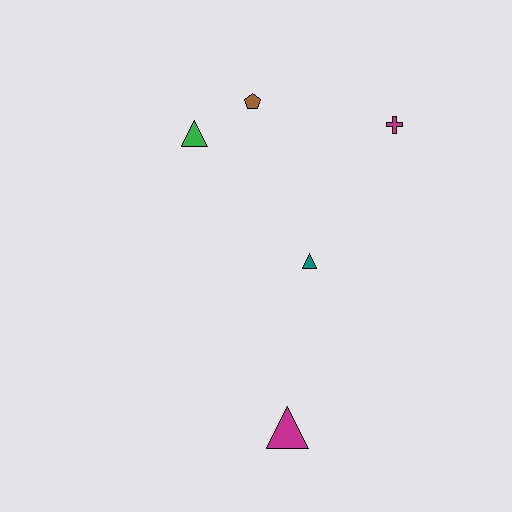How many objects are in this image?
There are 5 objects.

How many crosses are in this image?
There is 1 cross.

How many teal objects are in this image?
There is 1 teal object.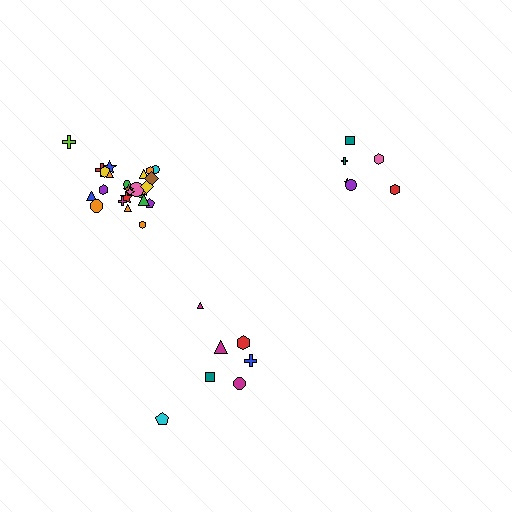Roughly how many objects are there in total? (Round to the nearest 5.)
Roughly 40 objects in total.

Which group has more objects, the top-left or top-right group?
The top-left group.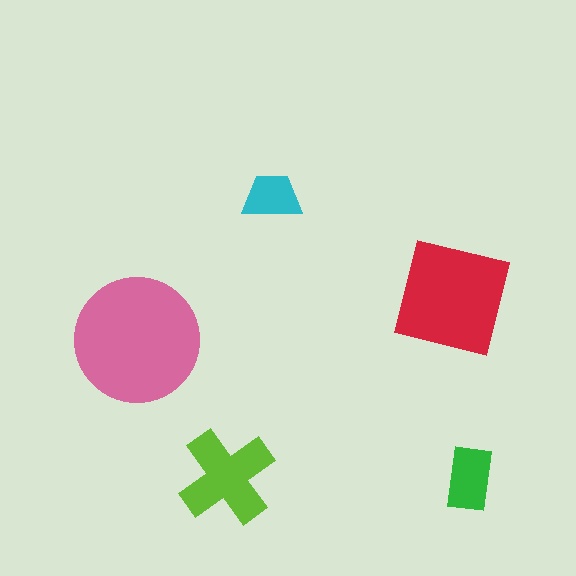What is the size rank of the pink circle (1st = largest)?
1st.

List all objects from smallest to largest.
The cyan trapezoid, the green rectangle, the lime cross, the red square, the pink circle.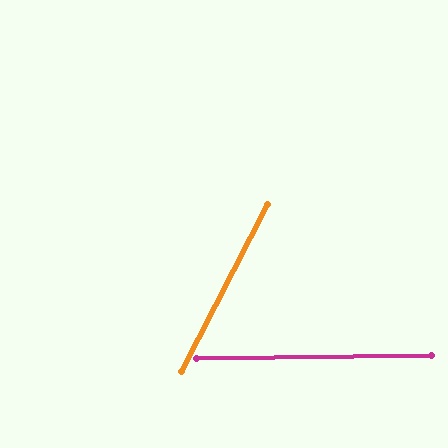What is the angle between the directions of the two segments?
Approximately 62 degrees.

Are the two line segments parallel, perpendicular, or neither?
Neither parallel nor perpendicular — they differ by about 62°.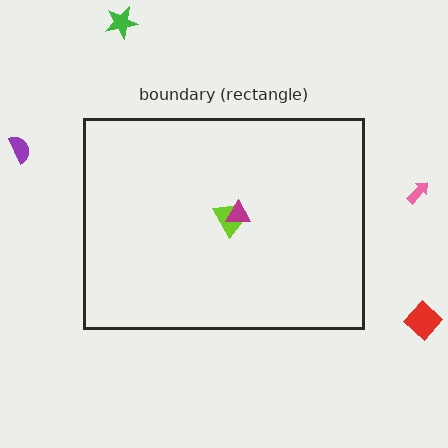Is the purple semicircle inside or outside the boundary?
Outside.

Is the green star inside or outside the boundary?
Outside.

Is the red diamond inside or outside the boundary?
Outside.